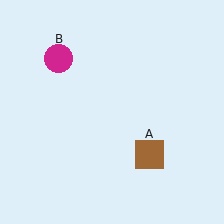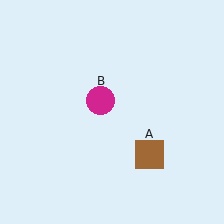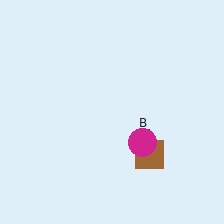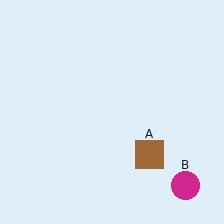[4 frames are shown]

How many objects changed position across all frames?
1 object changed position: magenta circle (object B).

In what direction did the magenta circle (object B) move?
The magenta circle (object B) moved down and to the right.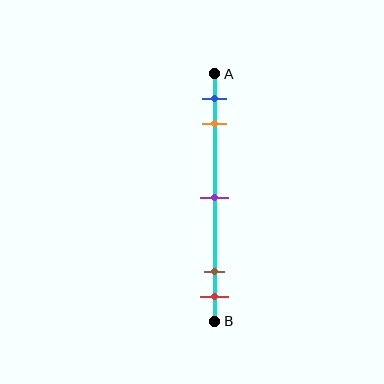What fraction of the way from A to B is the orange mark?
The orange mark is approximately 20% (0.2) of the way from A to B.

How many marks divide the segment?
There are 5 marks dividing the segment.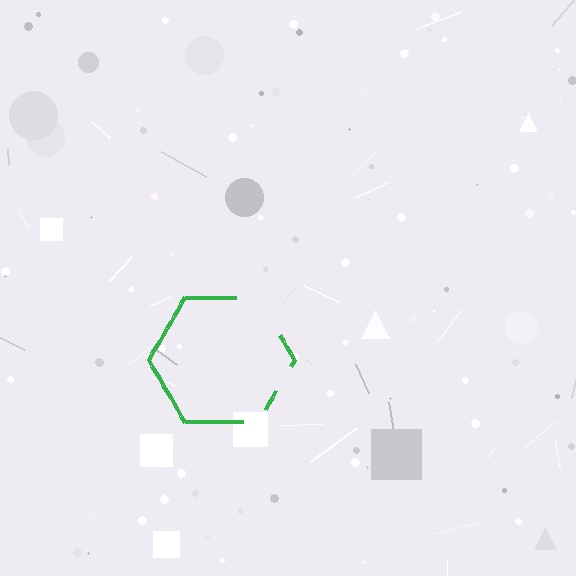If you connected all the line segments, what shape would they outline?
They would outline a hexagon.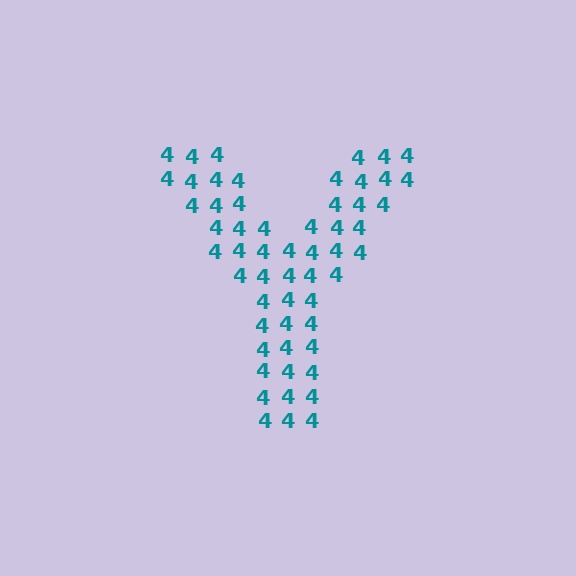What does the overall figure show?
The overall figure shows the letter Y.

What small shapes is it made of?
It is made of small digit 4's.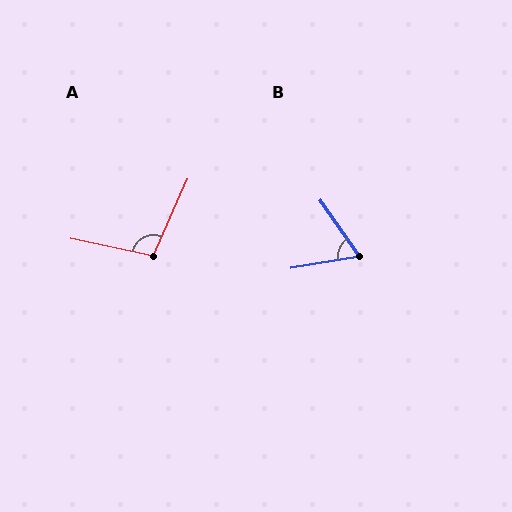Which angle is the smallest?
B, at approximately 65 degrees.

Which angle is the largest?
A, at approximately 102 degrees.